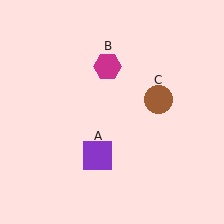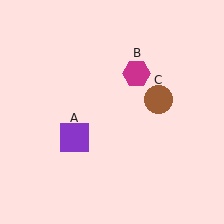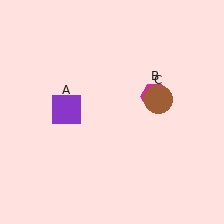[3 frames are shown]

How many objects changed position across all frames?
2 objects changed position: purple square (object A), magenta hexagon (object B).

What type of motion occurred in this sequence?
The purple square (object A), magenta hexagon (object B) rotated clockwise around the center of the scene.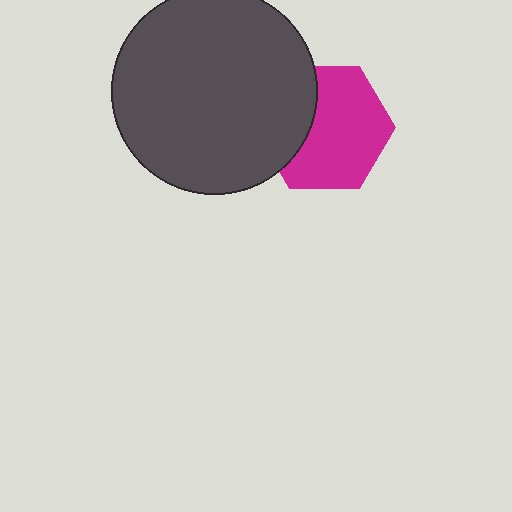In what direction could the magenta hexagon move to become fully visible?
The magenta hexagon could move right. That would shift it out from behind the dark gray circle entirely.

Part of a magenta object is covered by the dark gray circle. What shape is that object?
It is a hexagon.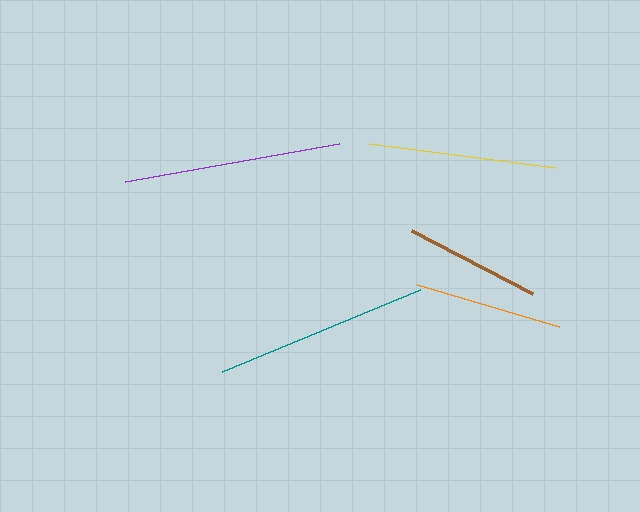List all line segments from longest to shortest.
From longest to shortest: purple, teal, yellow, orange, brown.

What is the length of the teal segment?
The teal segment is approximately 214 pixels long.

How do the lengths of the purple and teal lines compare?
The purple and teal lines are approximately the same length.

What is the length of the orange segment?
The orange segment is approximately 148 pixels long.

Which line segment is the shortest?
The brown line is the shortest at approximately 137 pixels.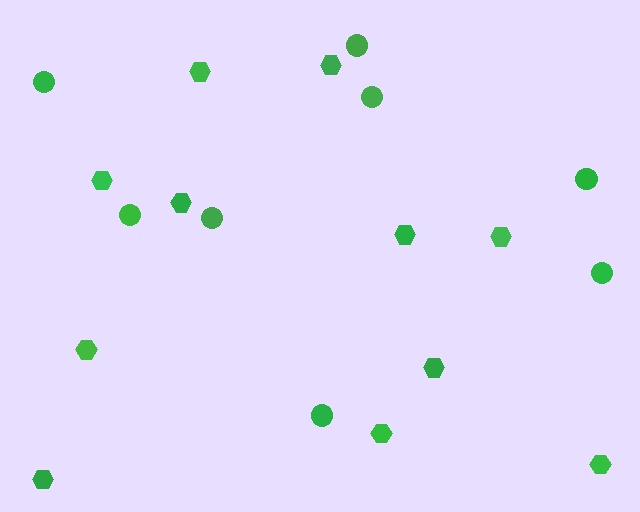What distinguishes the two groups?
There are 2 groups: one group of circles (8) and one group of hexagons (11).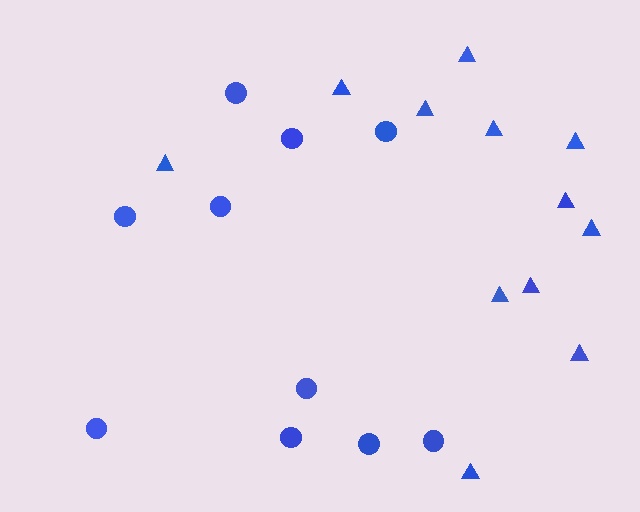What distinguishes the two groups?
There are 2 groups: one group of circles (10) and one group of triangles (12).